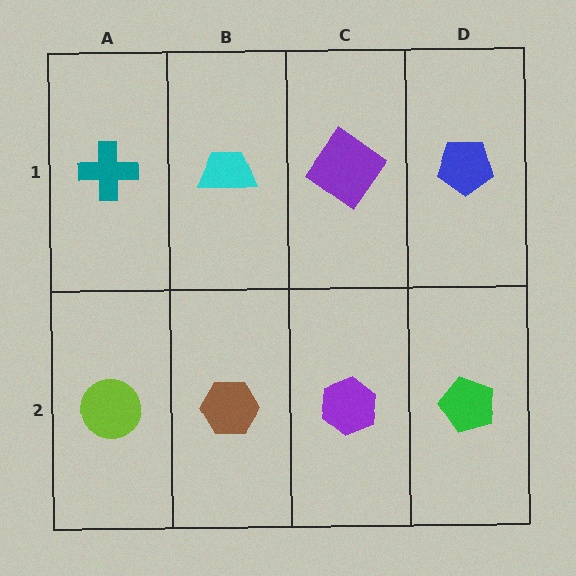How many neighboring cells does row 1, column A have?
2.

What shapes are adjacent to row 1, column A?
A lime circle (row 2, column A), a cyan trapezoid (row 1, column B).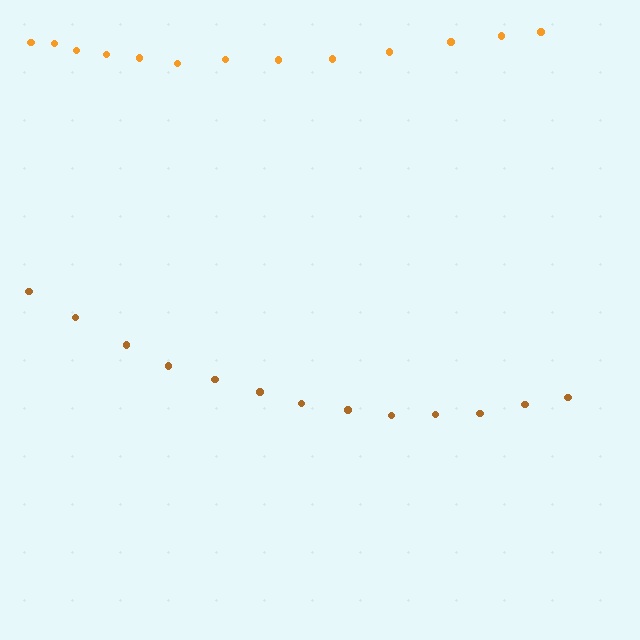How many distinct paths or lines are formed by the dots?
There are 2 distinct paths.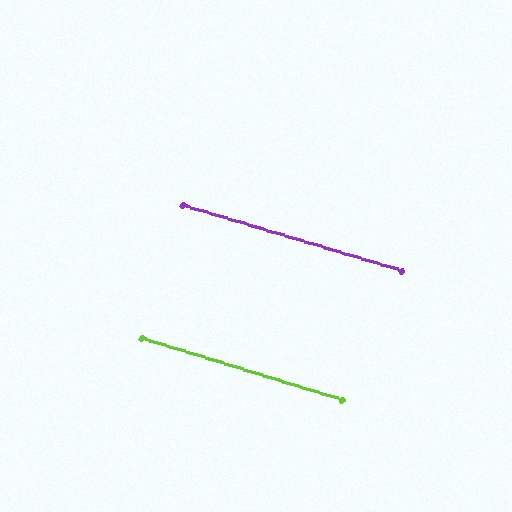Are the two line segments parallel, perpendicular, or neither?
Parallel — their directions differ by only 0.6°.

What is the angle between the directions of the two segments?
Approximately 1 degree.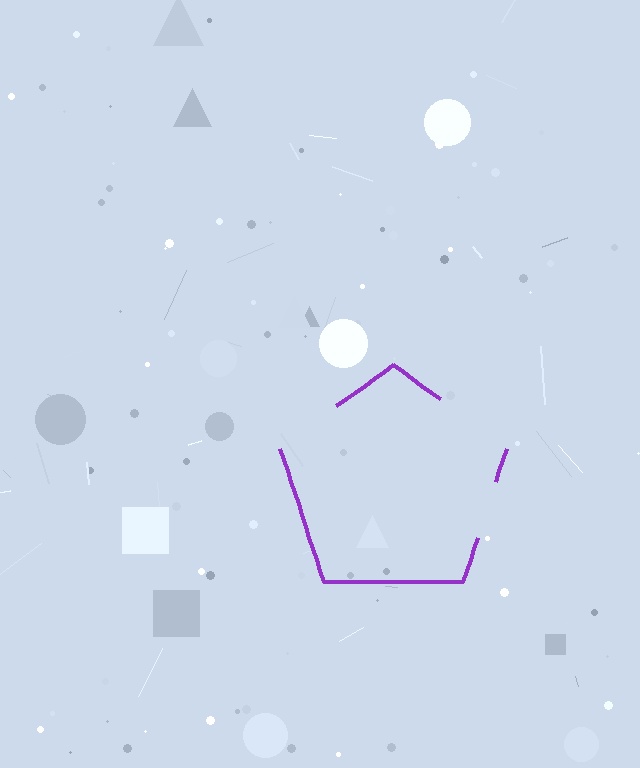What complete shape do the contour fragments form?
The contour fragments form a pentagon.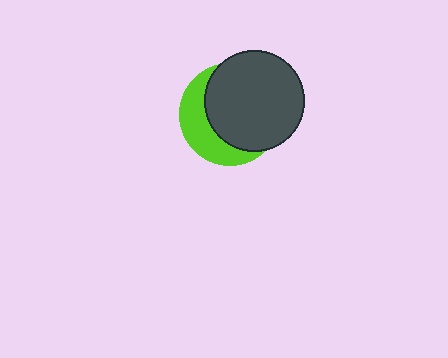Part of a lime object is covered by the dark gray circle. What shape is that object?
It is a circle.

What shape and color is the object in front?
The object in front is a dark gray circle.